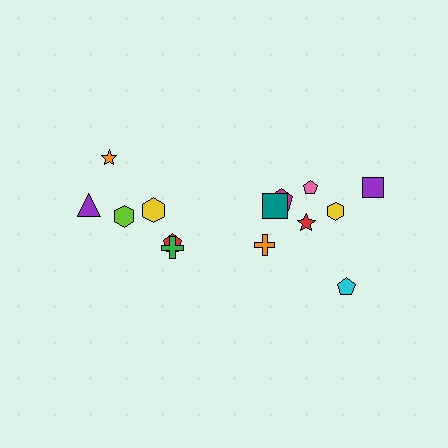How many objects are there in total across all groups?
There are 14 objects.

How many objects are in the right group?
There are 8 objects.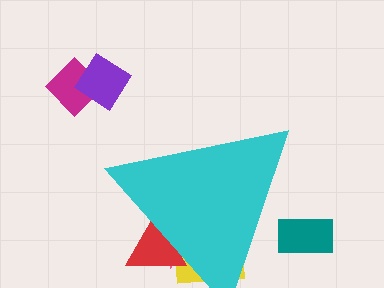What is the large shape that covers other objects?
A cyan triangle.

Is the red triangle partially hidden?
Yes, the red triangle is partially hidden behind the cyan triangle.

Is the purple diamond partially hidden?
No, the purple diamond is fully visible.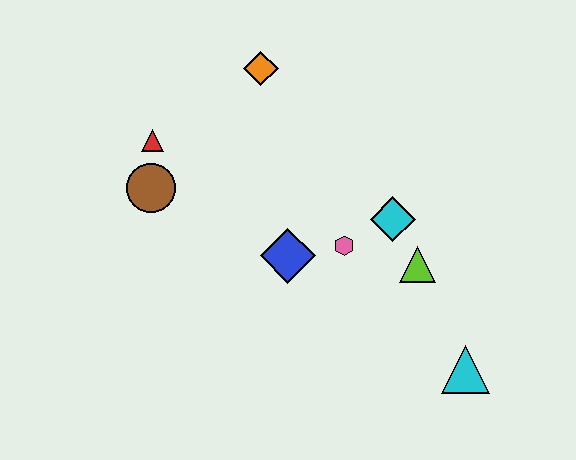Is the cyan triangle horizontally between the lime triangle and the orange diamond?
No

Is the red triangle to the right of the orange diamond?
No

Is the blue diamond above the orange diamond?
No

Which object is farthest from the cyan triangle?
The red triangle is farthest from the cyan triangle.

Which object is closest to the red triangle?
The brown circle is closest to the red triangle.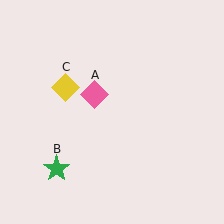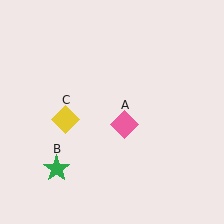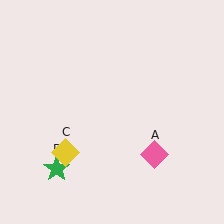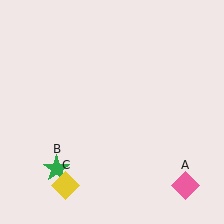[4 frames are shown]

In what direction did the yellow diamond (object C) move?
The yellow diamond (object C) moved down.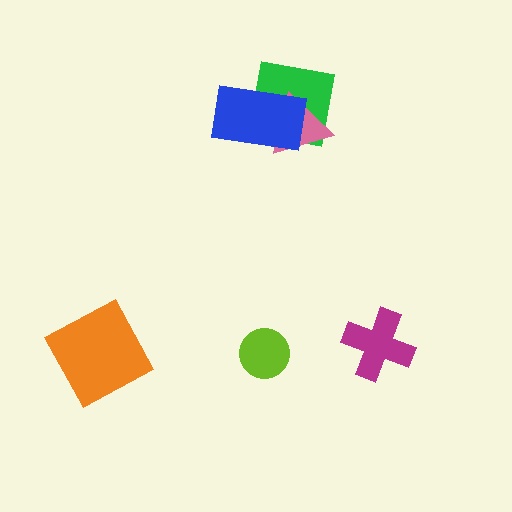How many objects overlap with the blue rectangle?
2 objects overlap with the blue rectangle.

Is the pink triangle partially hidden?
Yes, it is partially covered by another shape.